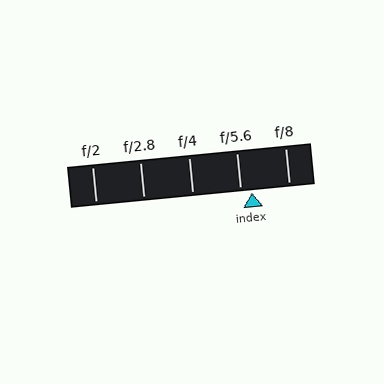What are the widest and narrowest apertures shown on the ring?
The widest aperture shown is f/2 and the narrowest is f/8.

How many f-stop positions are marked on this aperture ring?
There are 5 f-stop positions marked.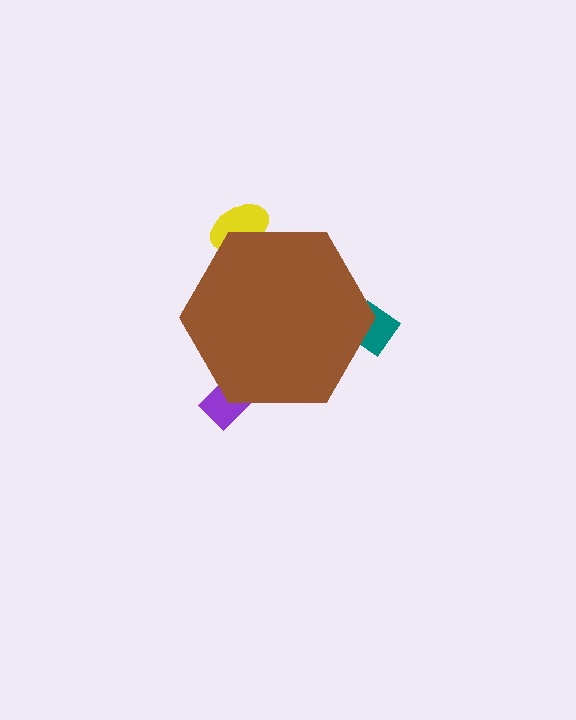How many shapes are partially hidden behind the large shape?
3 shapes are partially hidden.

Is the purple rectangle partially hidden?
Yes, the purple rectangle is partially hidden behind the brown hexagon.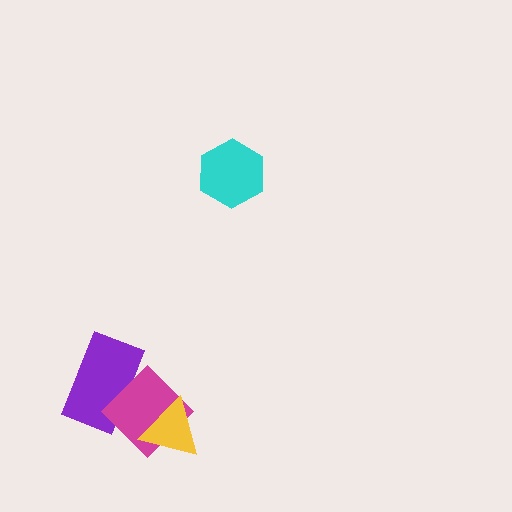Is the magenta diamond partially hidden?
Yes, it is partially covered by another shape.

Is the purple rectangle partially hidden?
Yes, it is partially covered by another shape.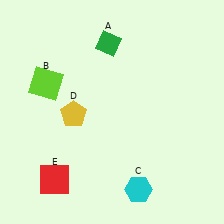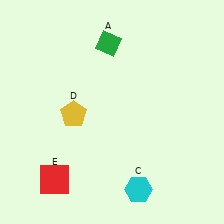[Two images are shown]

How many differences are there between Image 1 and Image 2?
There is 1 difference between the two images.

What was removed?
The lime square (B) was removed in Image 2.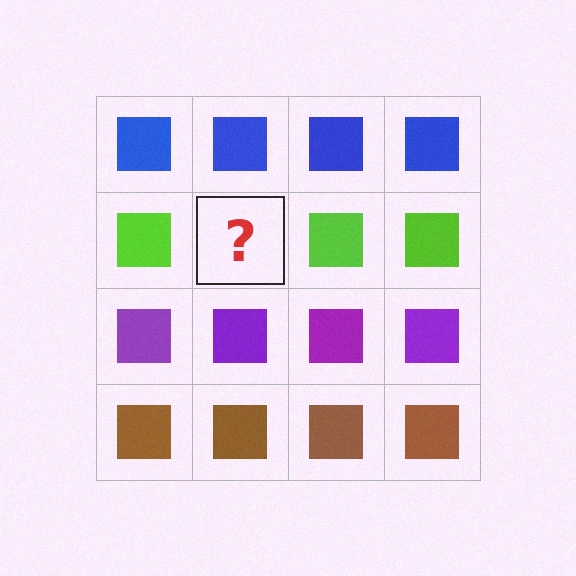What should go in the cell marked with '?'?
The missing cell should contain a lime square.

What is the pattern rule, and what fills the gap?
The rule is that each row has a consistent color. The gap should be filled with a lime square.